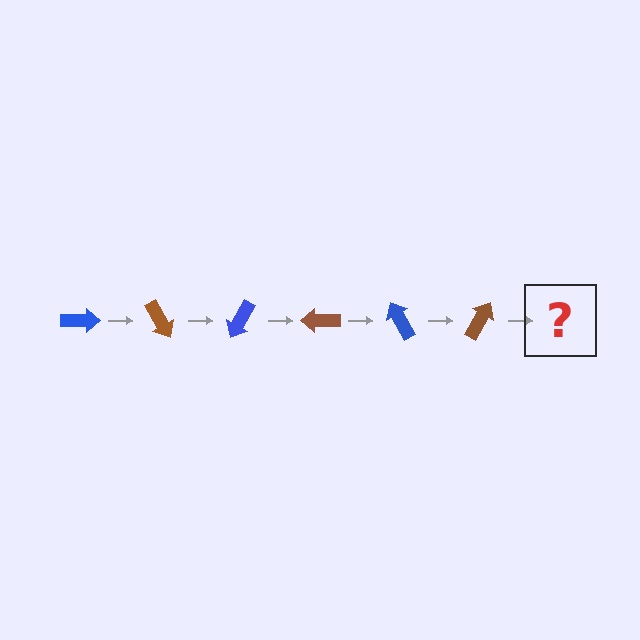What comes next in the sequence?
The next element should be a blue arrow, rotated 360 degrees from the start.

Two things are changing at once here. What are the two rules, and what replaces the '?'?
The two rules are that it rotates 60 degrees each step and the color cycles through blue and brown. The '?' should be a blue arrow, rotated 360 degrees from the start.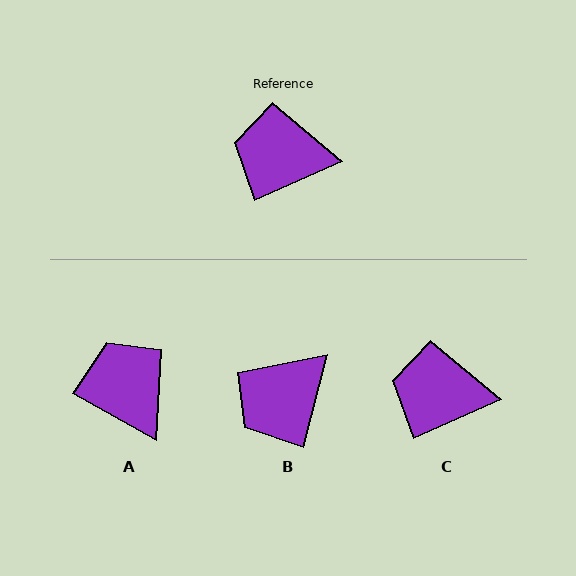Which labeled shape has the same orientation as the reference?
C.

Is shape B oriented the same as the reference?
No, it is off by about 51 degrees.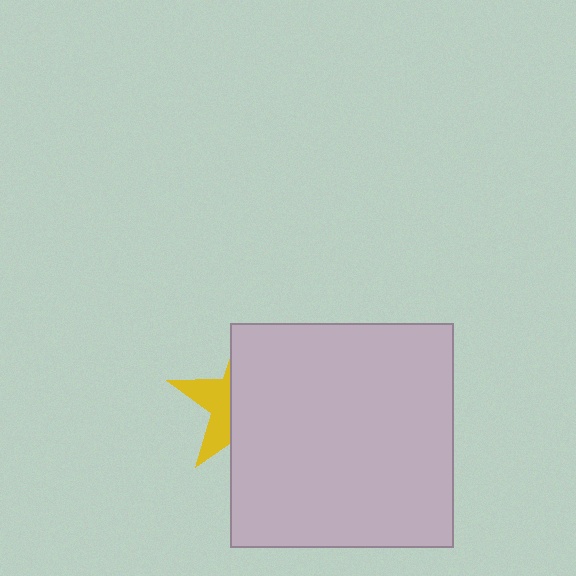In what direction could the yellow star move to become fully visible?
The yellow star could move left. That would shift it out from behind the light gray square entirely.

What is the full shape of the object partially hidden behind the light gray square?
The partially hidden object is a yellow star.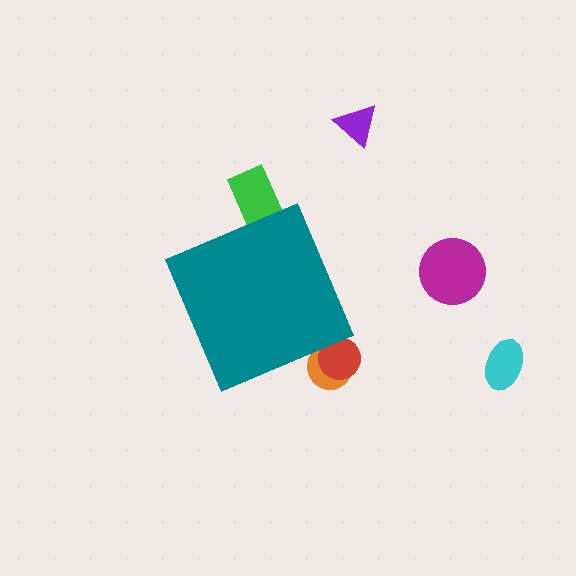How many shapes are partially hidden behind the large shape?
3 shapes are partially hidden.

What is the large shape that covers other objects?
A teal diamond.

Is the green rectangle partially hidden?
Yes, the green rectangle is partially hidden behind the teal diamond.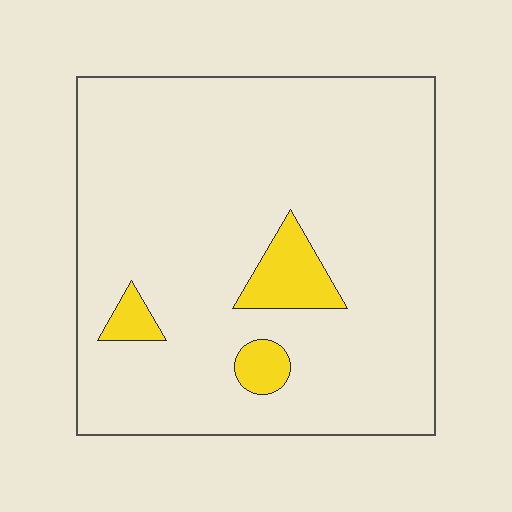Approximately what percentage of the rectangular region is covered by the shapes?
Approximately 10%.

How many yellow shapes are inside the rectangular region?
3.